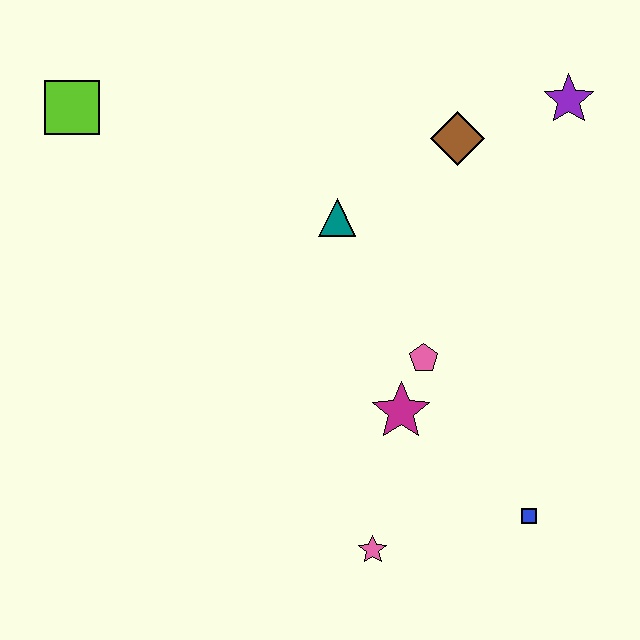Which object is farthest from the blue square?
The lime square is farthest from the blue square.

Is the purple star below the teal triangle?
No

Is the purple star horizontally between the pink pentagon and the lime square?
No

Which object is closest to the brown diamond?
The purple star is closest to the brown diamond.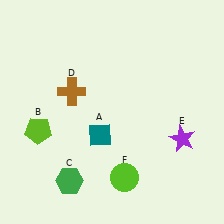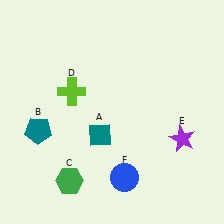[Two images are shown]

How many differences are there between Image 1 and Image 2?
There are 3 differences between the two images.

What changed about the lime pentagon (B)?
In Image 1, B is lime. In Image 2, it changed to teal.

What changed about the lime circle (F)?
In Image 1, F is lime. In Image 2, it changed to blue.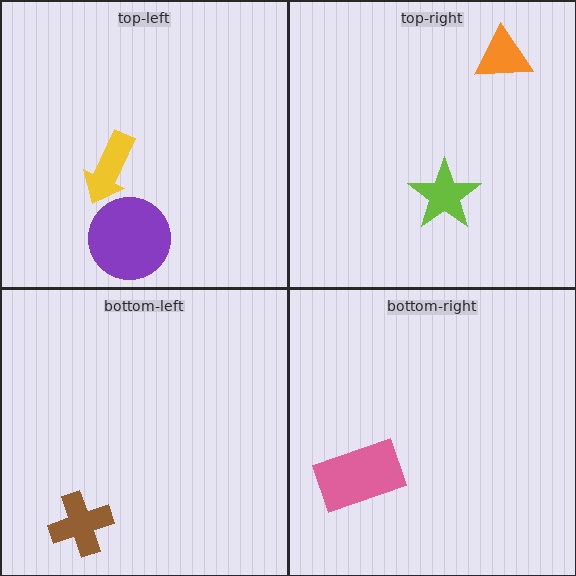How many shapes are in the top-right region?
2.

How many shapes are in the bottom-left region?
1.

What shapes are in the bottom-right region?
The pink rectangle.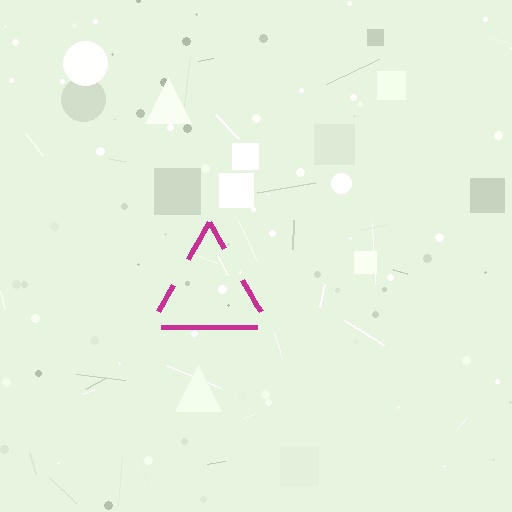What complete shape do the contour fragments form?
The contour fragments form a triangle.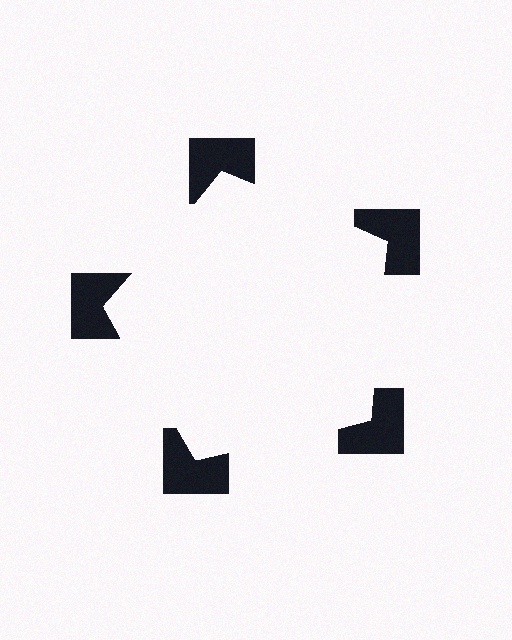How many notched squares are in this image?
There are 5 — one at each vertex of the illusory pentagon.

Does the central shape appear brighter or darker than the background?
It typically appears slightly brighter than the background, even though no actual brightness change is drawn.